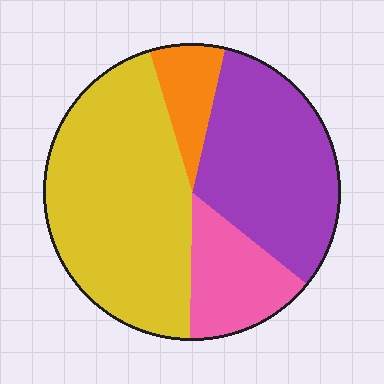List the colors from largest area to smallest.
From largest to smallest: yellow, purple, pink, orange.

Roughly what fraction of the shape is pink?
Pink covers 14% of the shape.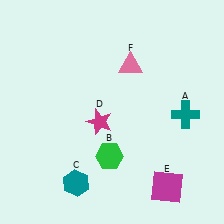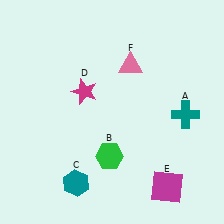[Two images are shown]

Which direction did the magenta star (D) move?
The magenta star (D) moved up.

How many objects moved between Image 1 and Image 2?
1 object moved between the two images.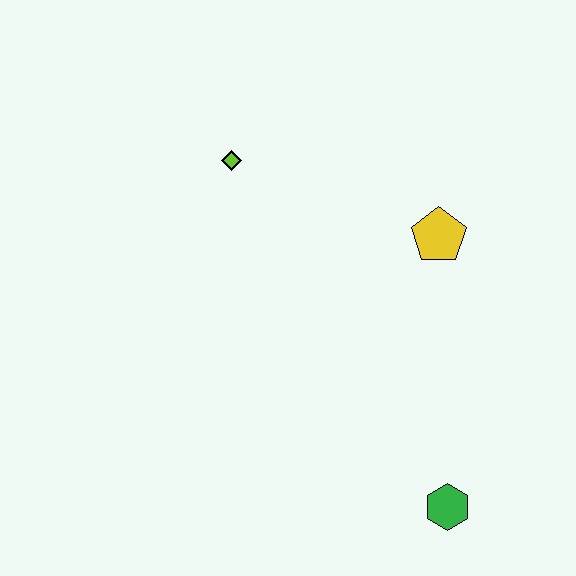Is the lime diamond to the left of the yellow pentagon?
Yes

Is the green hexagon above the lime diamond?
No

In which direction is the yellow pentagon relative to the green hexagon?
The yellow pentagon is above the green hexagon.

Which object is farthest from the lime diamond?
The green hexagon is farthest from the lime diamond.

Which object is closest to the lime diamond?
The yellow pentagon is closest to the lime diamond.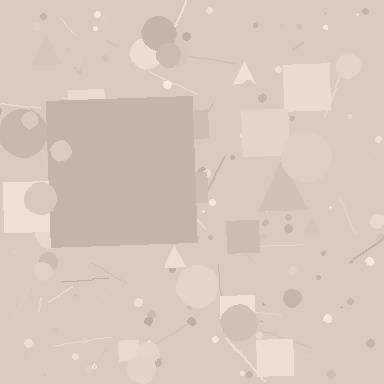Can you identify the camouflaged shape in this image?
The camouflaged shape is a square.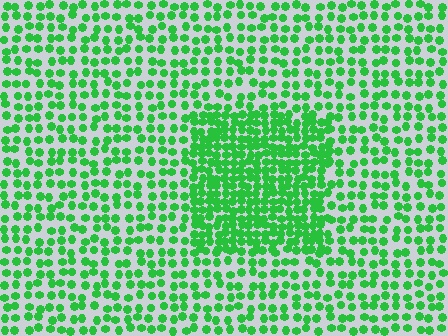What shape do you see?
I see a rectangle.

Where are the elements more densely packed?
The elements are more densely packed inside the rectangle boundary.